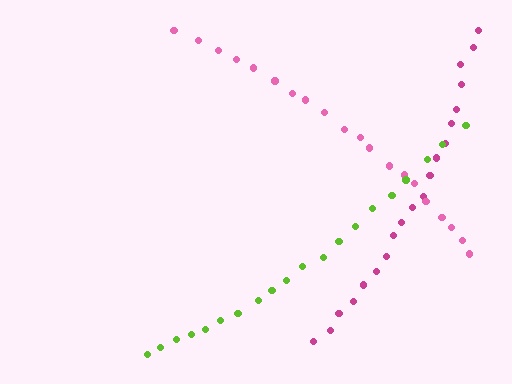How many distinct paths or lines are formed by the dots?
There are 3 distinct paths.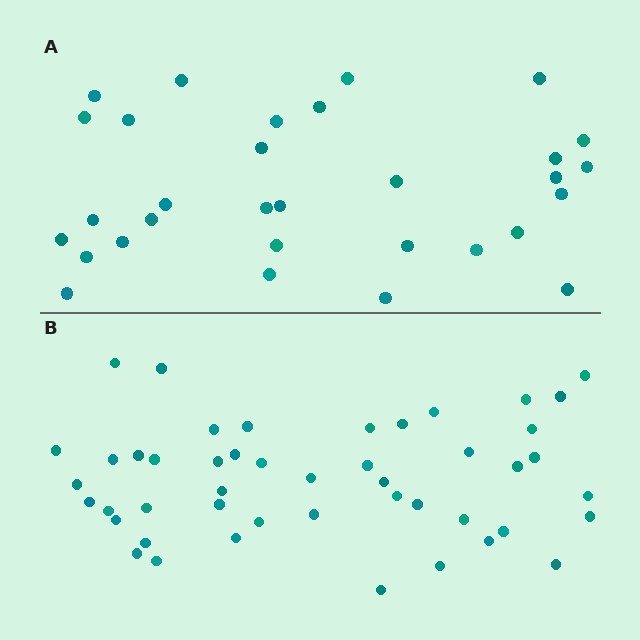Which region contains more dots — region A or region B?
Region B (the bottom region) has more dots.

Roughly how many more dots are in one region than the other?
Region B has approximately 15 more dots than region A.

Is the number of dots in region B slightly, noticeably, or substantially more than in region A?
Region B has substantially more. The ratio is roughly 1.5 to 1.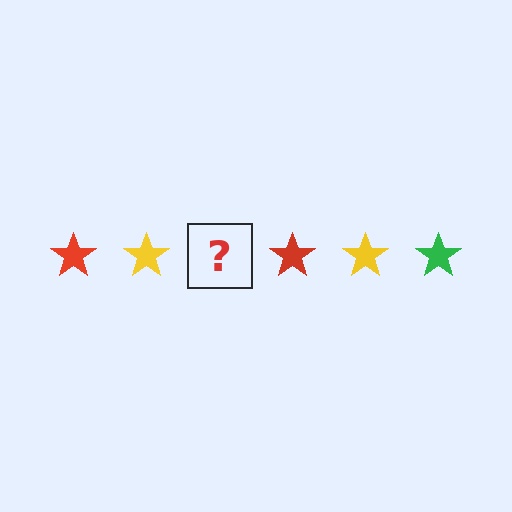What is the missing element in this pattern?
The missing element is a green star.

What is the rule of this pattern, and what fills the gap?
The rule is that the pattern cycles through red, yellow, green stars. The gap should be filled with a green star.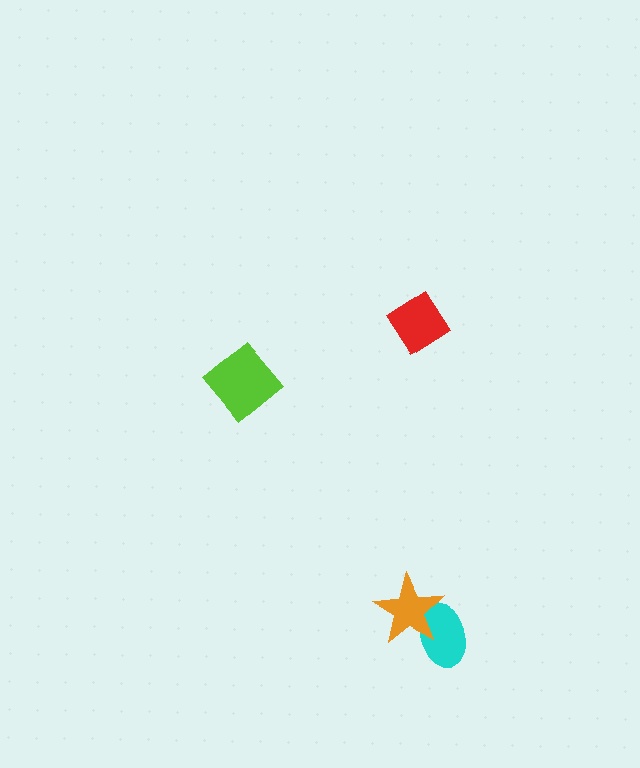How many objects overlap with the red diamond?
0 objects overlap with the red diamond.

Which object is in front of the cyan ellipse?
The orange star is in front of the cyan ellipse.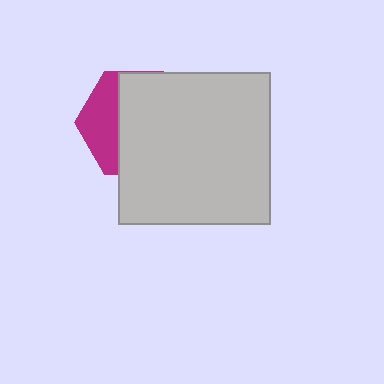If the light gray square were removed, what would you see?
You would see the complete magenta hexagon.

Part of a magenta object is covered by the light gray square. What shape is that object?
It is a hexagon.